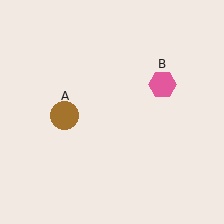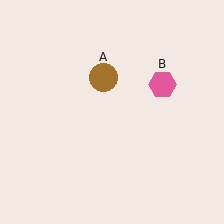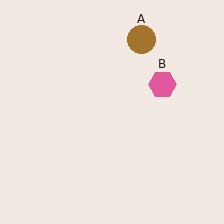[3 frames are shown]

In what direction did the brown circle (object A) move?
The brown circle (object A) moved up and to the right.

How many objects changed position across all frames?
1 object changed position: brown circle (object A).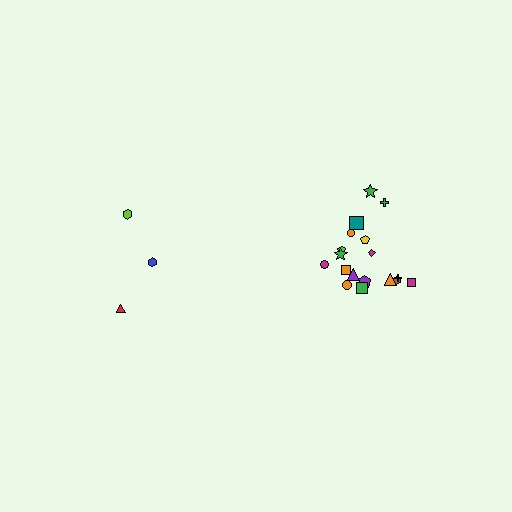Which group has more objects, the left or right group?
The right group.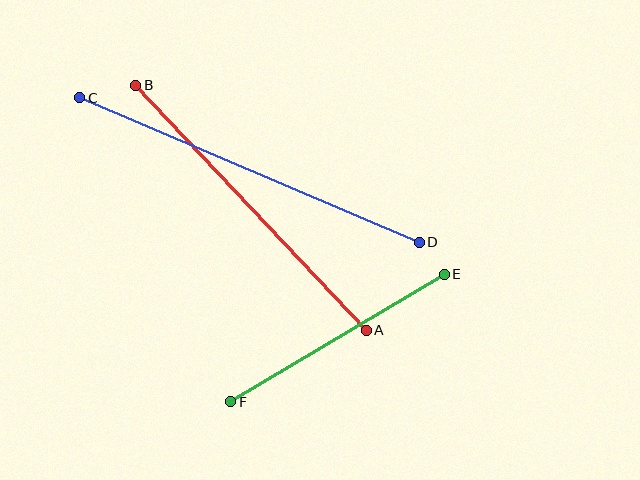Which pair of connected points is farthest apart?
Points C and D are farthest apart.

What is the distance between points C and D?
The distance is approximately 369 pixels.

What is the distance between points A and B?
The distance is approximately 336 pixels.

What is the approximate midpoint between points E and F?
The midpoint is at approximately (338, 338) pixels.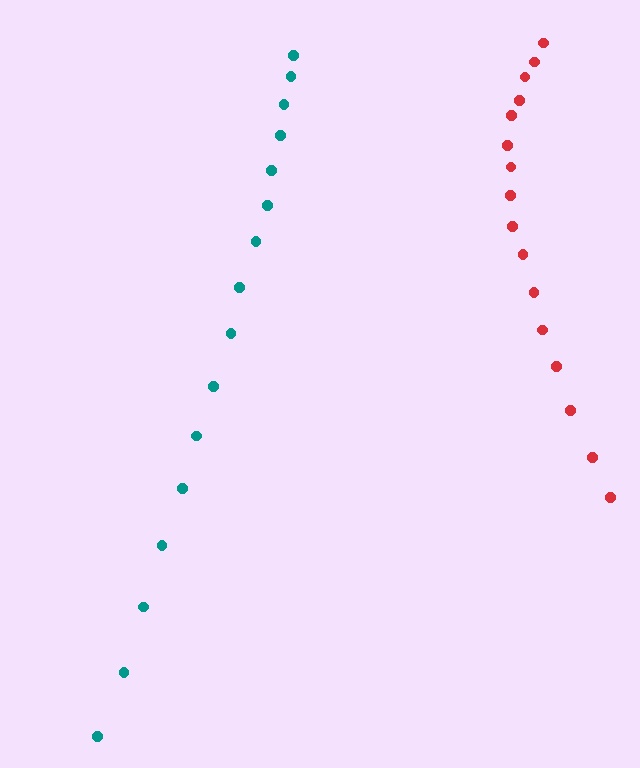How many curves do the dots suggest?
There are 2 distinct paths.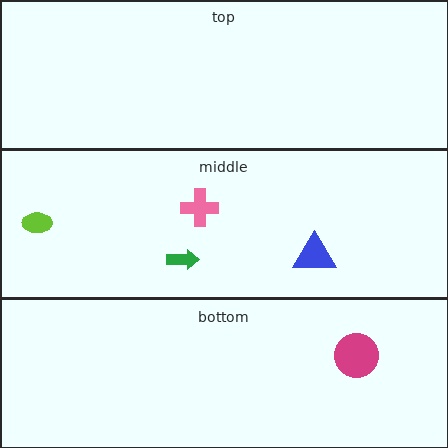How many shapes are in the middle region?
4.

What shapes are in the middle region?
The pink cross, the green arrow, the lime ellipse, the blue triangle.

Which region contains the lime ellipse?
The middle region.